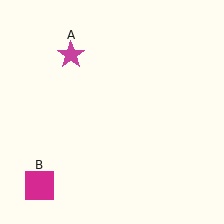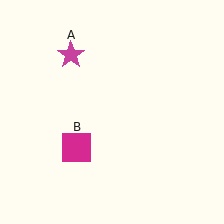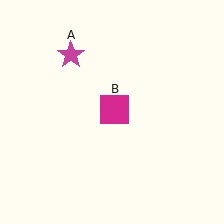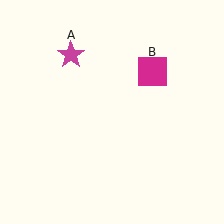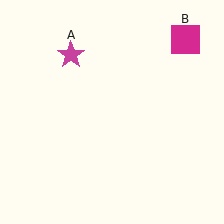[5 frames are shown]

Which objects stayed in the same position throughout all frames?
Magenta star (object A) remained stationary.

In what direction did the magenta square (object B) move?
The magenta square (object B) moved up and to the right.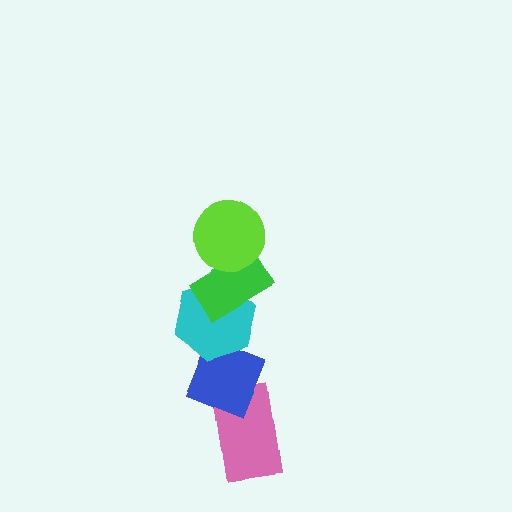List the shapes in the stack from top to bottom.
From top to bottom: the lime circle, the green rectangle, the cyan hexagon, the blue diamond, the pink rectangle.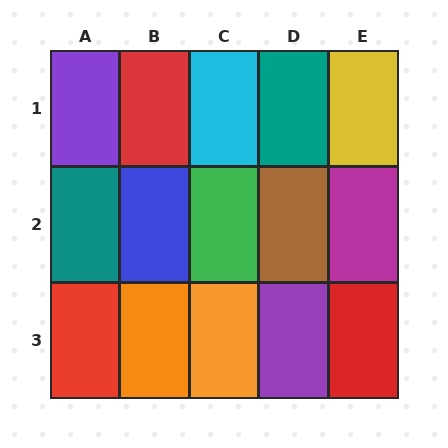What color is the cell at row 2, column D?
Brown.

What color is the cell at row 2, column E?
Magenta.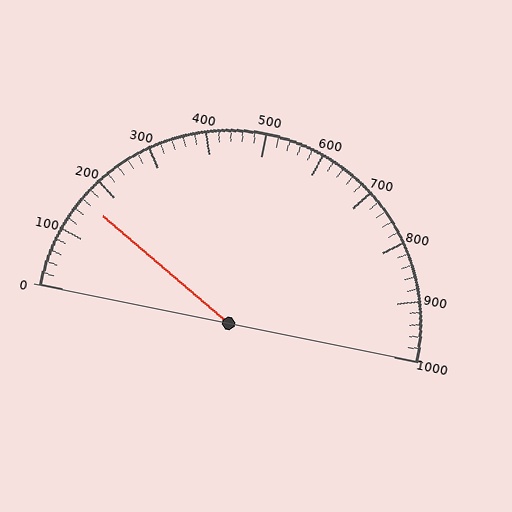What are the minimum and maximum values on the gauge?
The gauge ranges from 0 to 1000.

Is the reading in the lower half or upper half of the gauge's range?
The reading is in the lower half of the range (0 to 1000).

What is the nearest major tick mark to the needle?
The nearest major tick mark is 200.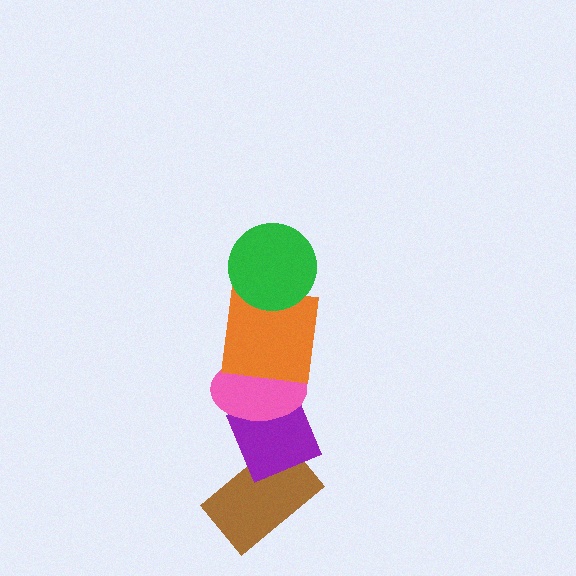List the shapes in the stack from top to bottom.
From top to bottom: the green circle, the orange square, the pink ellipse, the purple diamond, the brown rectangle.